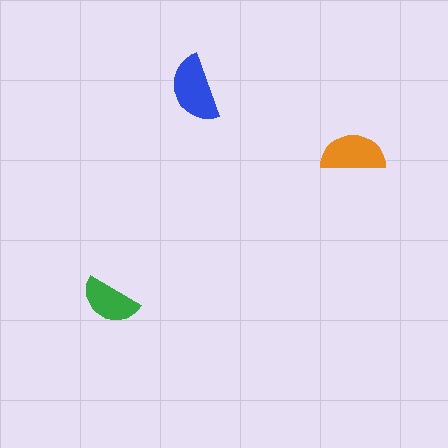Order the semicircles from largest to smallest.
the blue one, the orange one, the green one.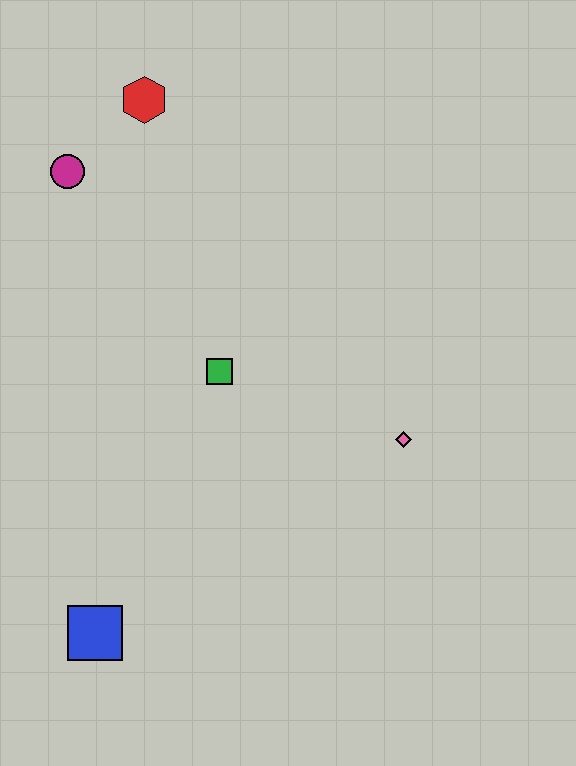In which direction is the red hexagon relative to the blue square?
The red hexagon is above the blue square.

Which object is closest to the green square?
The pink diamond is closest to the green square.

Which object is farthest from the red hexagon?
The blue square is farthest from the red hexagon.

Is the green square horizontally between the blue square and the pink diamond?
Yes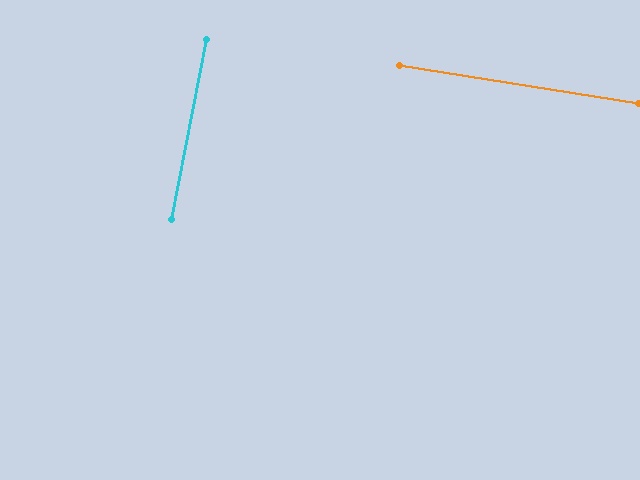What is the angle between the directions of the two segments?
Approximately 88 degrees.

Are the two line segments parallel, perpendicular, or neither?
Perpendicular — they meet at approximately 88°.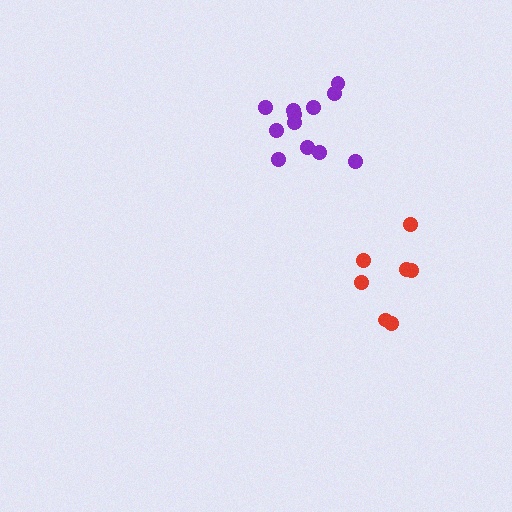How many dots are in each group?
Group 1: 7 dots, Group 2: 12 dots (19 total).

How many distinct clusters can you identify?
There are 2 distinct clusters.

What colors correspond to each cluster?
The clusters are colored: red, purple.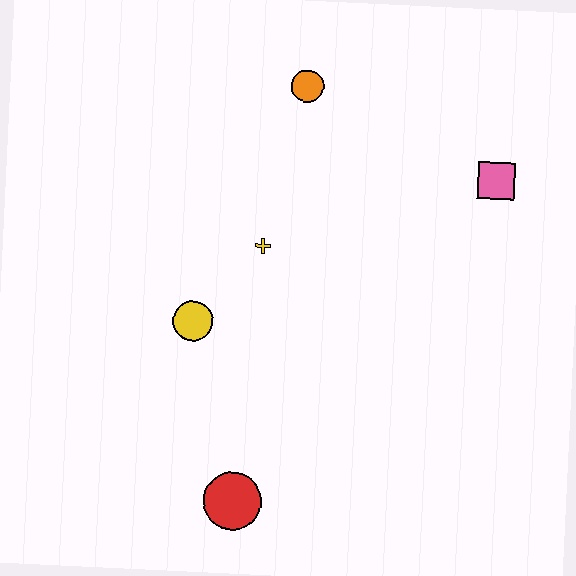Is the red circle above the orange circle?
No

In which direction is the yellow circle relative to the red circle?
The yellow circle is above the red circle.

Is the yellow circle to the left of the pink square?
Yes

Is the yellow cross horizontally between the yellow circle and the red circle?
No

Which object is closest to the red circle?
The yellow circle is closest to the red circle.